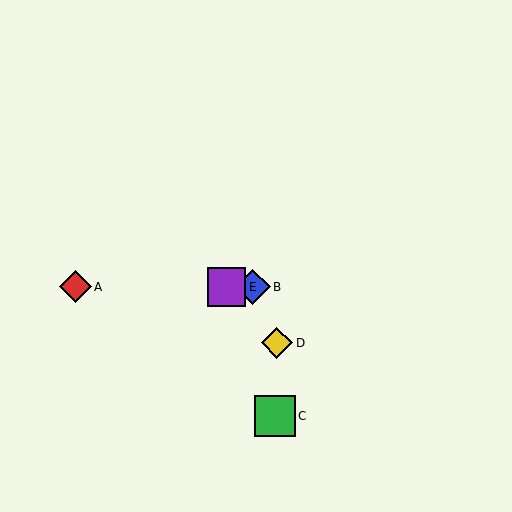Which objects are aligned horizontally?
Objects A, B, E are aligned horizontally.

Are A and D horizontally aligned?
No, A is at y≈287 and D is at y≈343.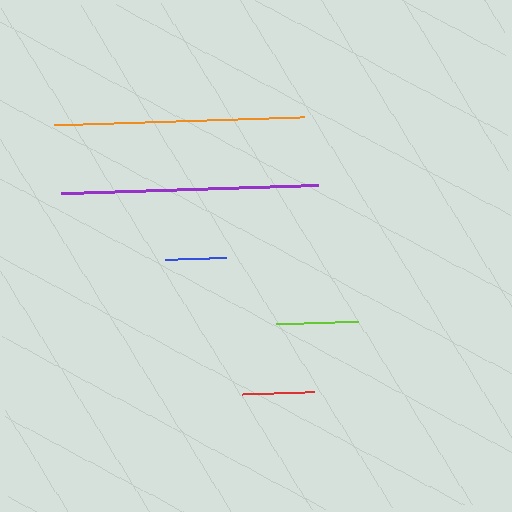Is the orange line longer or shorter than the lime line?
The orange line is longer than the lime line.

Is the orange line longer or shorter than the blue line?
The orange line is longer than the blue line.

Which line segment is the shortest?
The blue line is the shortest at approximately 61 pixels.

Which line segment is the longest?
The purple line is the longest at approximately 256 pixels.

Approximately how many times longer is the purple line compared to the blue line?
The purple line is approximately 4.2 times the length of the blue line.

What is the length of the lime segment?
The lime segment is approximately 82 pixels long.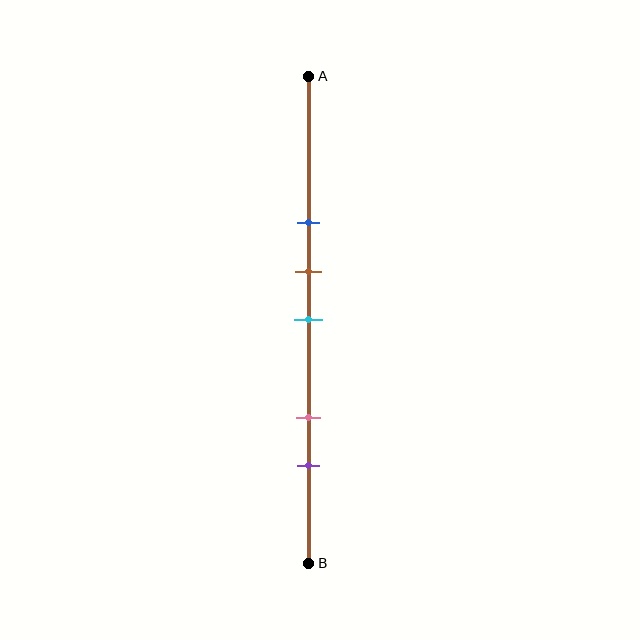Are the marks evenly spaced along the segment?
No, the marks are not evenly spaced.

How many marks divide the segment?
There are 5 marks dividing the segment.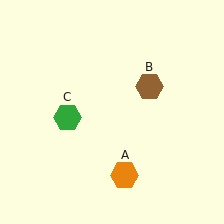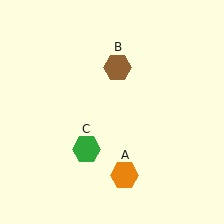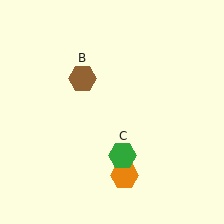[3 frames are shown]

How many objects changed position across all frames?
2 objects changed position: brown hexagon (object B), green hexagon (object C).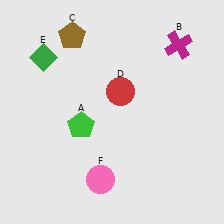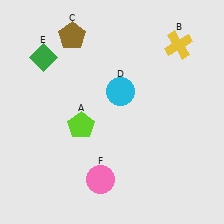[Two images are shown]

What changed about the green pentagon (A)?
In Image 1, A is green. In Image 2, it changed to lime.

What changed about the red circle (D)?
In Image 1, D is red. In Image 2, it changed to cyan.